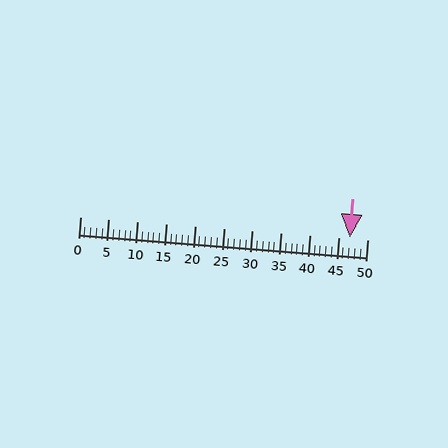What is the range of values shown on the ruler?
The ruler shows values from 0 to 50.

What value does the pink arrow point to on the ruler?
The pink arrow points to approximately 47.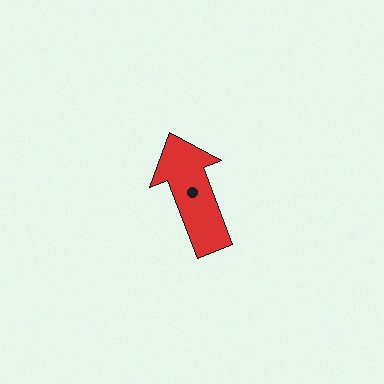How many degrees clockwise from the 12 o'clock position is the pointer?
Approximately 339 degrees.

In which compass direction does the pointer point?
North.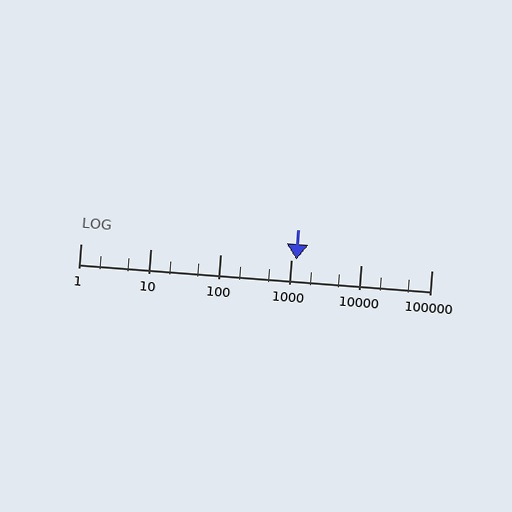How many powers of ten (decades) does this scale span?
The scale spans 5 decades, from 1 to 100000.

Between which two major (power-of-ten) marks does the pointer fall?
The pointer is between 1000 and 10000.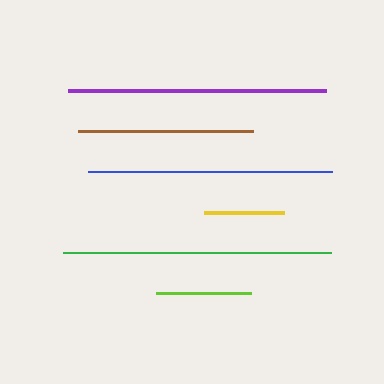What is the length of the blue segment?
The blue segment is approximately 244 pixels long.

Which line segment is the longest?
The green line is the longest at approximately 268 pixels.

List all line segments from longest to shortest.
From longest to shortest: green, purple, blue, brown, lime, yellow.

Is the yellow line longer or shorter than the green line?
The green line is longer than the yellow line.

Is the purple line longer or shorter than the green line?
The green line is longer than the purple line.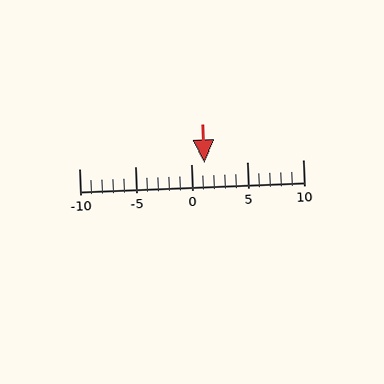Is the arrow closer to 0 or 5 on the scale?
The arrow is closer to 0.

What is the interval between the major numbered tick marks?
The major tick marks are spaced 5 units apart.